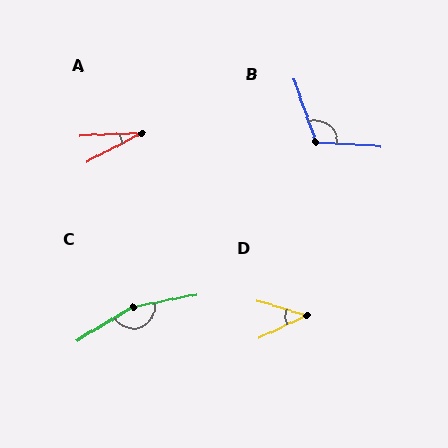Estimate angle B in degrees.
Approximately 113 degrees.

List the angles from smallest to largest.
A (26°), D (43°), B (113°), C (159°).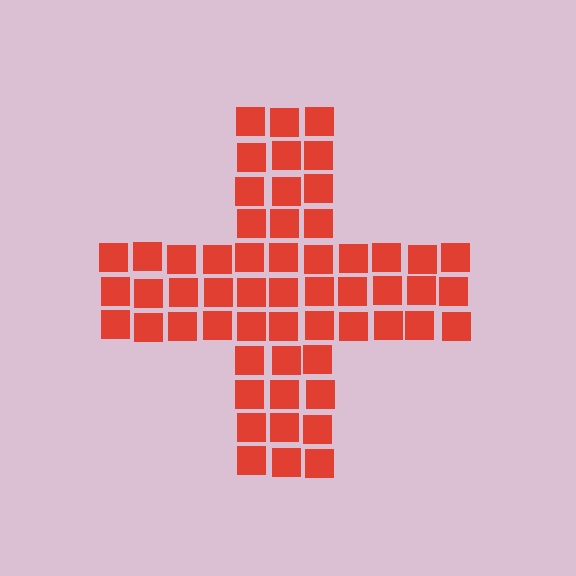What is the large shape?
The large shape is a cross.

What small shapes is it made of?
It is made of small squares.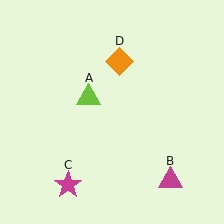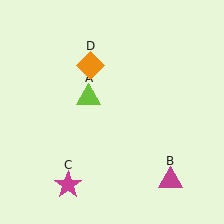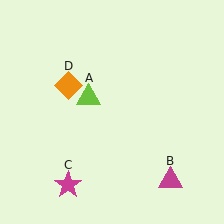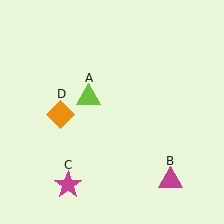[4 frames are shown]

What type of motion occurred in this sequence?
The orange diamond (object D) rotated counterclockwise around the center of the scene.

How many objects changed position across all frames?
1 object changed position: orange diamond (object D).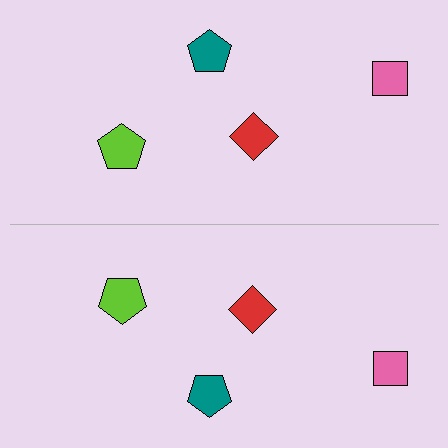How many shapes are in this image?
There are 8 shapes in this image.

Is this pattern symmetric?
Yes, this pattern has bilateral (reflection) symmetry.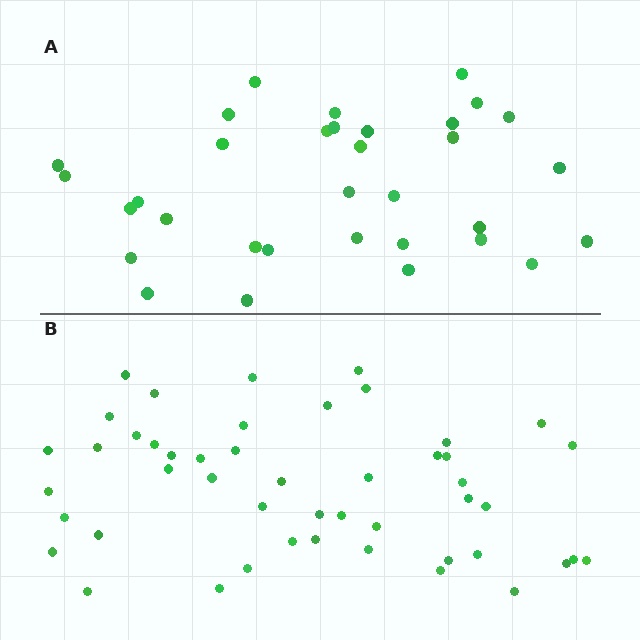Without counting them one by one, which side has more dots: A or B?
Region B (the bottom region) has more dots.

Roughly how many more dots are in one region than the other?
Region B has approximately 15 more dots than region A.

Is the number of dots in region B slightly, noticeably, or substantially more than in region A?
Region B has substantially more. The ratio is roughly 1.5 to 1.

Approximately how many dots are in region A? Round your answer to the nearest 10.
About 30 dots. (The exact count is 33, which rounds to 30.)